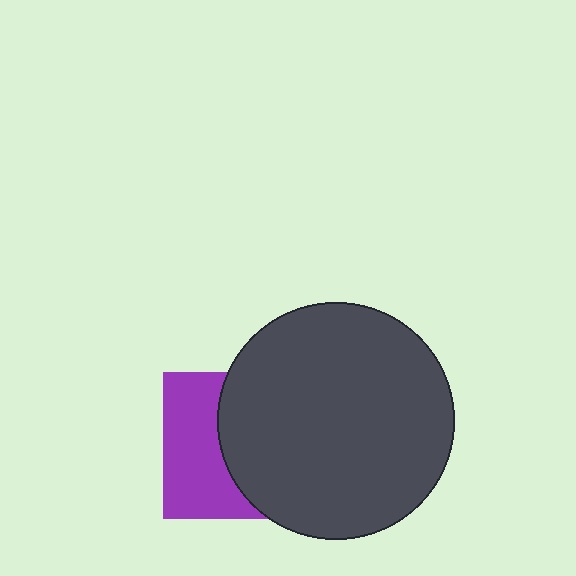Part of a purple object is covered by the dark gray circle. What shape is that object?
It is a square.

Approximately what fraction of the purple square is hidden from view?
Roughly 55% of the purple square is hidden behind the dark gray circle.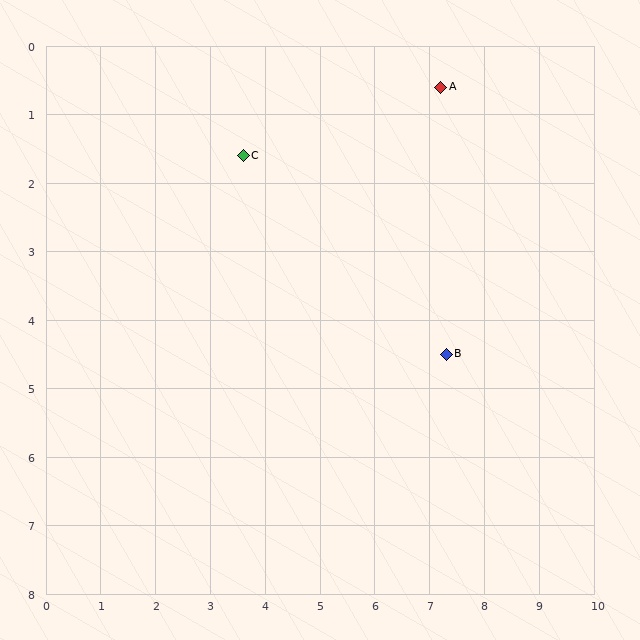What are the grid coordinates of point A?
Point A is at approximately (7.2, 0.6).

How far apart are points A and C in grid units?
Points A and C are about 3.7 grid units apart.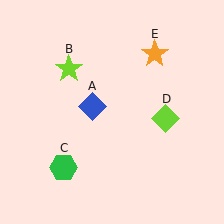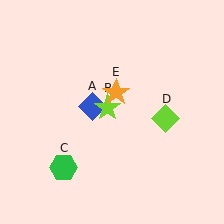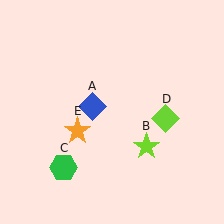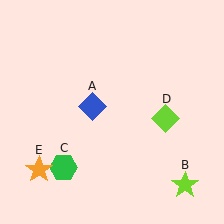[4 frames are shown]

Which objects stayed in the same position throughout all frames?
Blue diamond (object A) and green hexagon (object C) and lime diamond (object D) remained stationary.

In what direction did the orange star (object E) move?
The orange star (object E) moved down and to the left.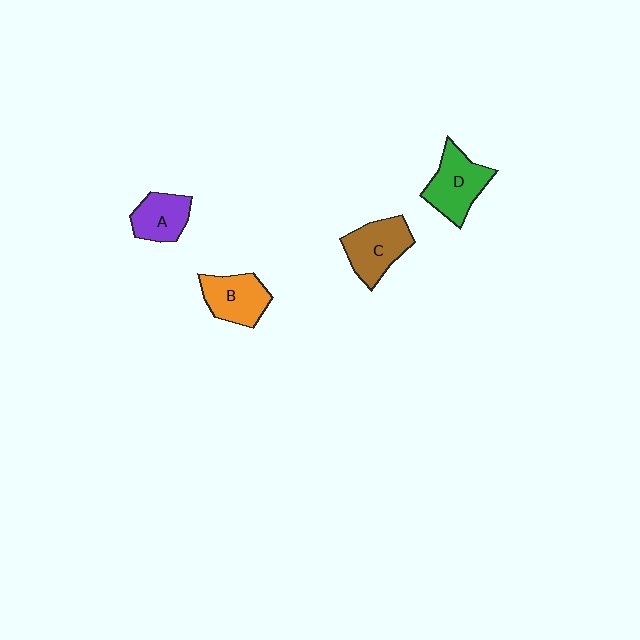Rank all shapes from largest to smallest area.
From largest to smallest: D (green), C (brown), B (orange), A (purple).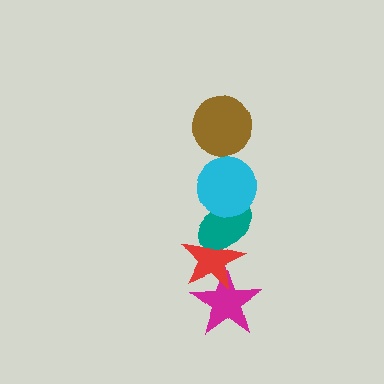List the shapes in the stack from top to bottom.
From top to bottom: the brown circle, the cyan circle, the teal ellipse, the red star, the magenta star.